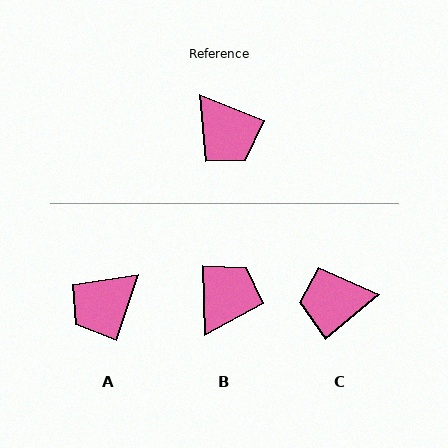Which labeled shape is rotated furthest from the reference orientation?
C, about 119 degrees away.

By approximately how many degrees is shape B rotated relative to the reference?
Approximately 114 degrees counter-clockwise.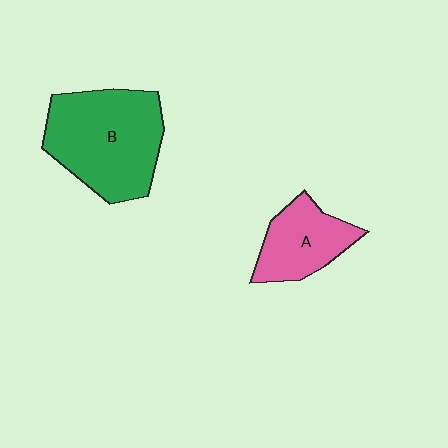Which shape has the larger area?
Shape B (green).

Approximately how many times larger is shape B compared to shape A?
Approximately 1.8 times.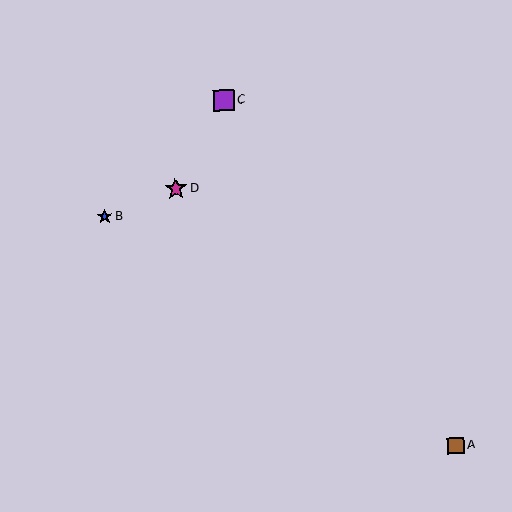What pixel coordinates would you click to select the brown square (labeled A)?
Click at (456, 445) to select the brown square A.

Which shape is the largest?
The magenta star (labeled D) is the largest.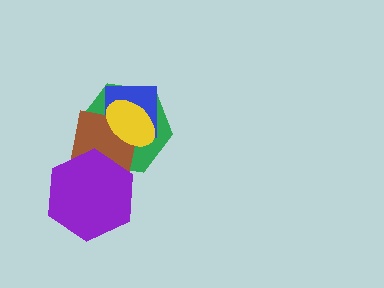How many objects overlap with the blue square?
3 objects overlap with the blue square.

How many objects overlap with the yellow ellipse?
3 objects overlap with the yellow ellipse.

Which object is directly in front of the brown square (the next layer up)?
The purple hexagon is directly in front of the brown square.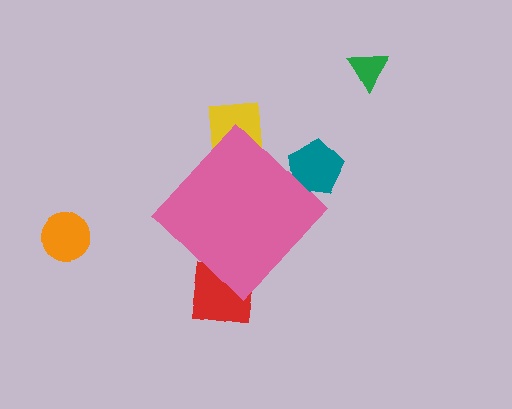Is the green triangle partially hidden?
No, the green triangle is fully visible.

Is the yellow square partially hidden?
Yes, the yellow square is partially hidden behind the pink diamond.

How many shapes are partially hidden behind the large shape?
3 shapes are partially hidden.